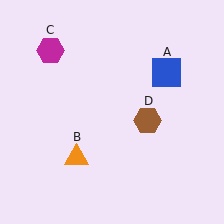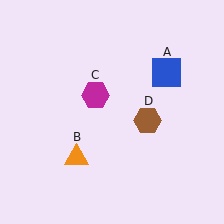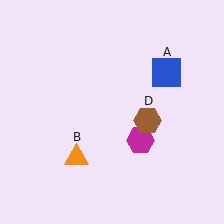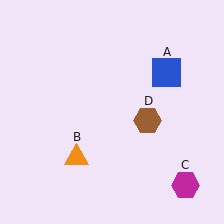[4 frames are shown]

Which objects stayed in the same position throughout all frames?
Blue square (object A) and orange triangle (object B) and brown hexagon (object D) remained stationary.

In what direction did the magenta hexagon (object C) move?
The magenta hexagon (object C) moved down and to the right.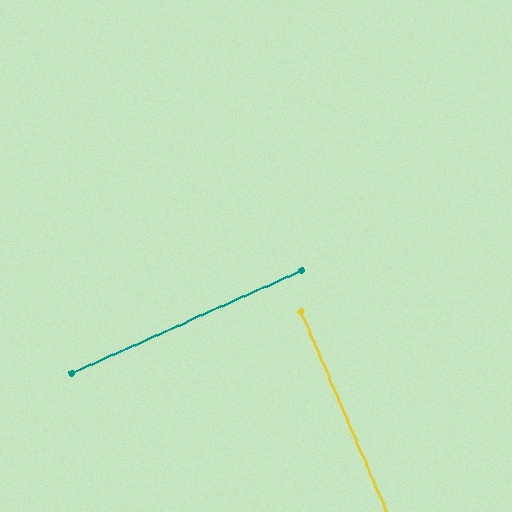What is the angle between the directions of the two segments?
Approximately 89 degrees.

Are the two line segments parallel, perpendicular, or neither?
Perpendicular — they meet at approximately 89°.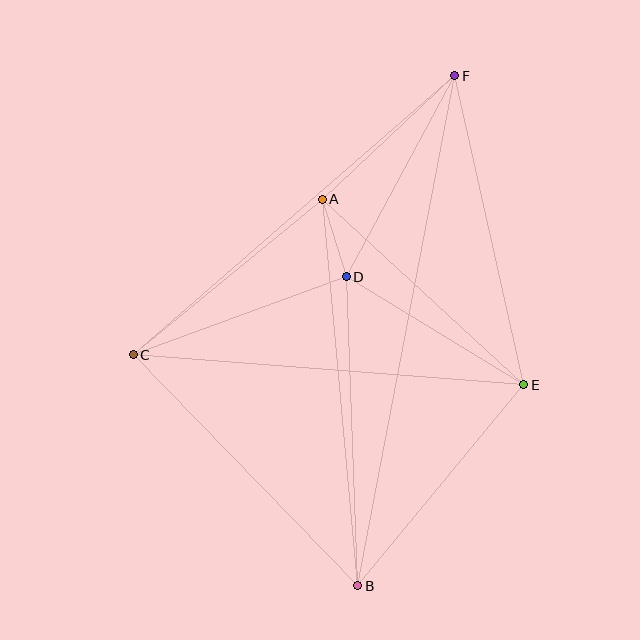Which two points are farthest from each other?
Points B and F are farthest from each other.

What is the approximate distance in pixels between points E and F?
The distance between E and F is approximately 316 pixels.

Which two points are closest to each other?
Points A and D are closest to each other.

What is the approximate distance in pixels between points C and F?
The distance between C and F is approximately 426 pixels.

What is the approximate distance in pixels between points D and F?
The distance between D and F is approximately 228 pixels.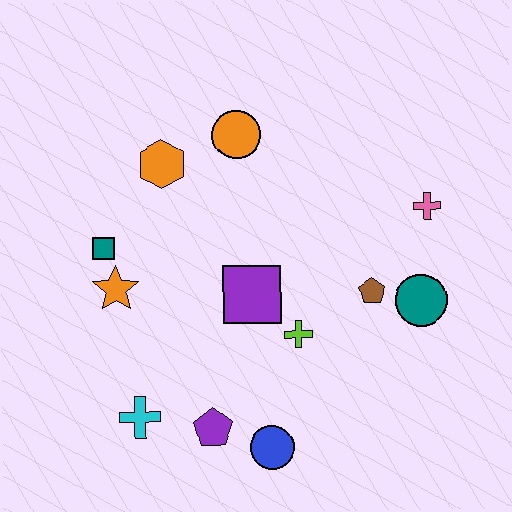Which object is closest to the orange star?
The teal square is closest to the orange star.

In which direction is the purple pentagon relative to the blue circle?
The purple pentagon is to the left of the blue circle.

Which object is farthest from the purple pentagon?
The pink cross is farthest from the purple pentagon.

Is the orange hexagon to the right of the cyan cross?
Yes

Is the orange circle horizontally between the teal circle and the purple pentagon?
Yes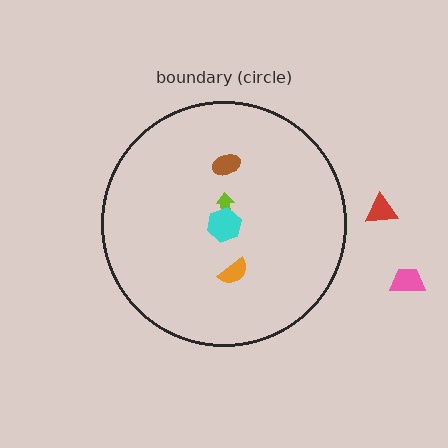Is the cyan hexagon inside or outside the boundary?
Inside.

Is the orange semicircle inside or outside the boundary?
Inside.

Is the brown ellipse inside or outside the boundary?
Inside.